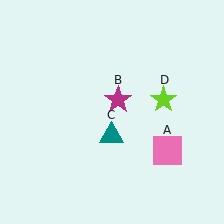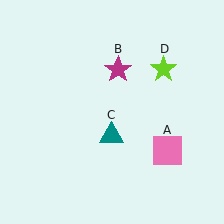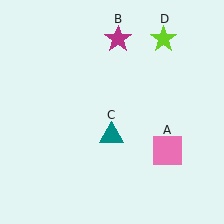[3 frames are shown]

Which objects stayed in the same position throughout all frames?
Pink square (object A) and teal triangle (object C) remained stationary.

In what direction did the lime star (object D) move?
The lime star (object D) moved up.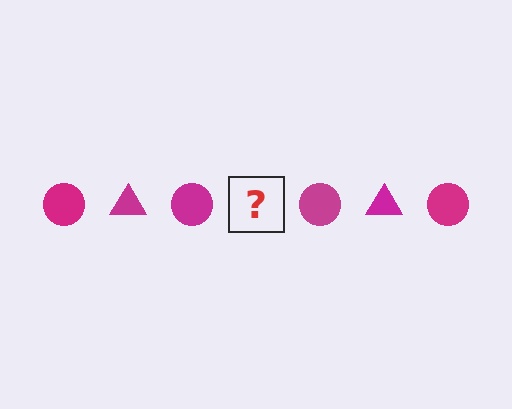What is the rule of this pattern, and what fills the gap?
The rule is that the pattern cycles through circle, triangle shapes in magenta. The gap should be filled with a magenta triangle.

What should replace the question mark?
The question mark should be replaced with a magenta triangle.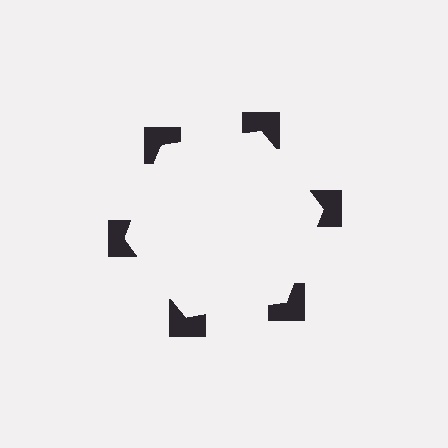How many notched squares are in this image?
There are 6 — one at each vertex of the illusory hexagon.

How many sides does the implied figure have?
6 sides.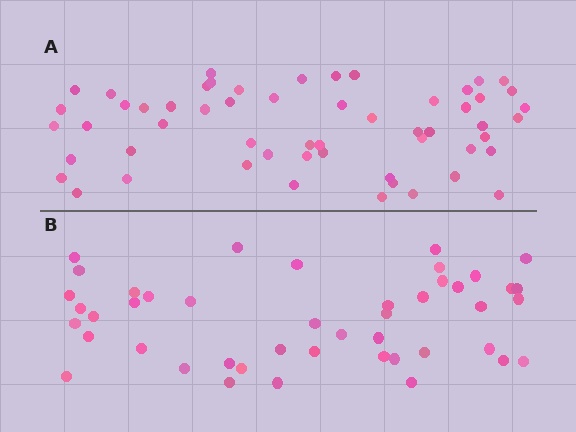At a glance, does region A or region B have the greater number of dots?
Region A (the top region) has more dots.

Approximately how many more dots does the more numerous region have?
Region A has roughly 12 or so more dots than region B.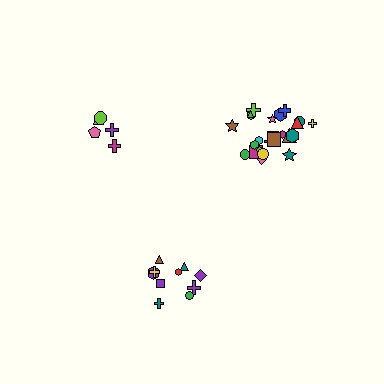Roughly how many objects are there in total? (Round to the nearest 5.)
Roughly 40 objects in total.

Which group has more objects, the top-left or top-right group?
The top-right group.